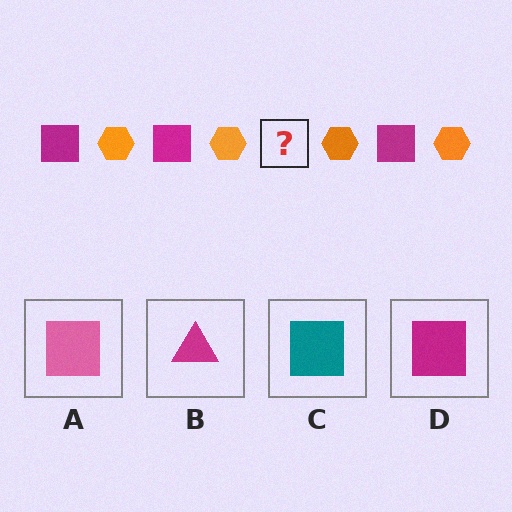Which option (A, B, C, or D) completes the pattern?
D.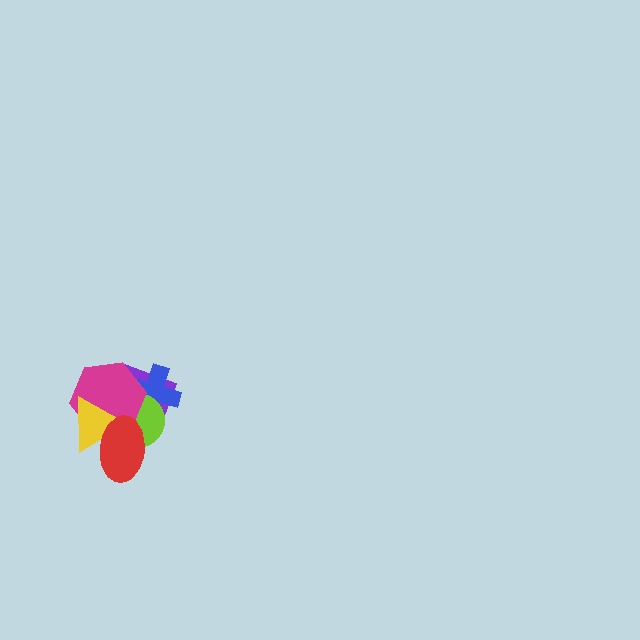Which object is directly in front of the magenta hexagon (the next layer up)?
The yellow triangle is directly in front of the magenta hexagon.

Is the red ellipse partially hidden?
No, no other shape covers it.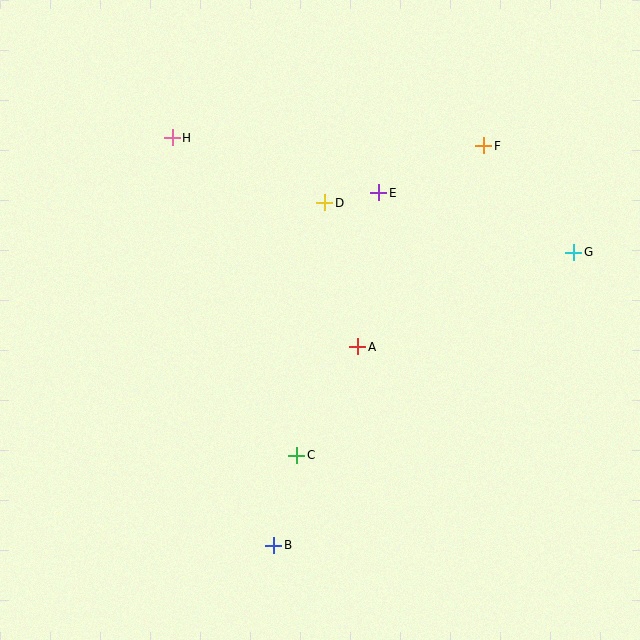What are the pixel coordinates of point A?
Point A is at (358, 347).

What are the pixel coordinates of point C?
Point C is at (297, 455).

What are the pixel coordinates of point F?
Point F is at (484, 146).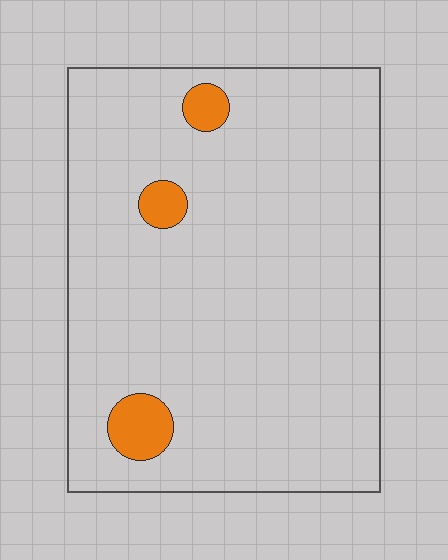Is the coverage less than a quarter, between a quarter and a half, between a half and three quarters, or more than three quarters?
Less than a quarter.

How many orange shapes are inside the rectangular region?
3.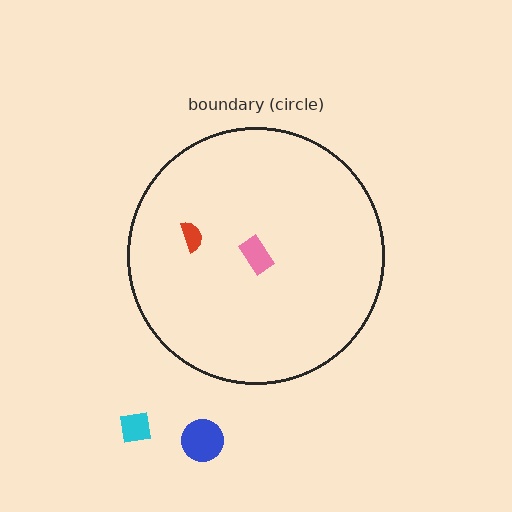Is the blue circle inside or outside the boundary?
Outside.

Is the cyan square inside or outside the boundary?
Outside.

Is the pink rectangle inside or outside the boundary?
Inside.